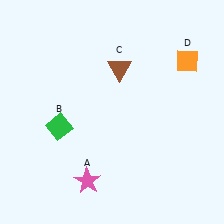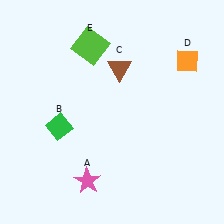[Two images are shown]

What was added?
A lime square (E) was added in Image 2.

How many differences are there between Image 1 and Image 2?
There is 1 difference between the two images.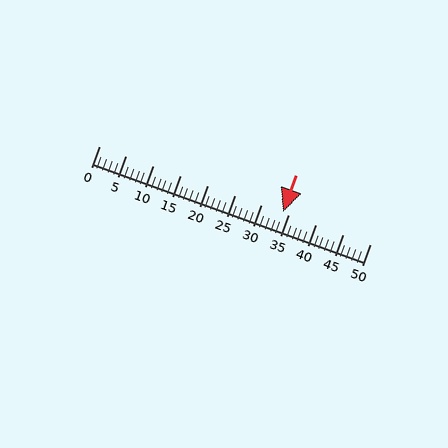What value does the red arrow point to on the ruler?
The red arrow points to approximately 34.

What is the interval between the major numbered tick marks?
The major tick marks are spaced 5 units apart.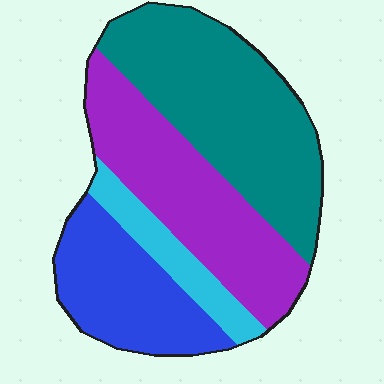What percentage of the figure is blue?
Blue covers about 20% of the figure.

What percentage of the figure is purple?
Purple takes up between a quarter and a half of the figure.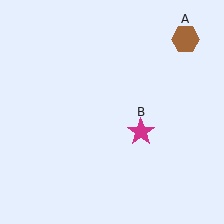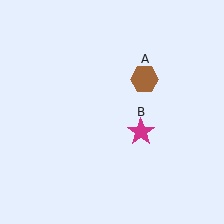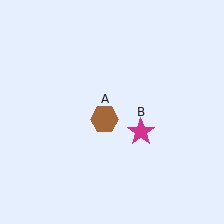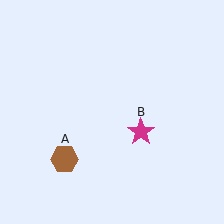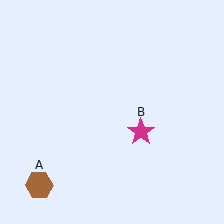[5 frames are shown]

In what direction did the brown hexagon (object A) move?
The brown hexagon (object A) moved down and to the left.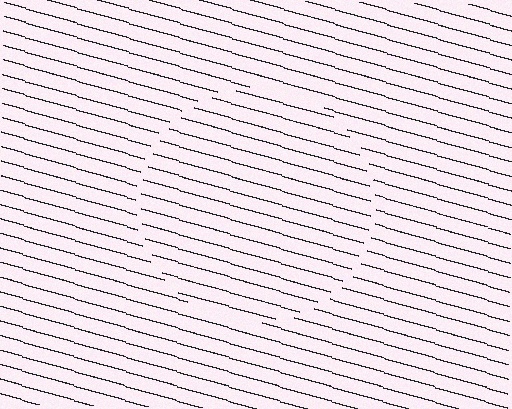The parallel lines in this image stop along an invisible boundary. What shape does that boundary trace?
An illusory circle. The interior of the shape contains the same grating, shifted by half a period — the contour is defined by the phase discontinuity where line-ends from the inner and outer gratings abut.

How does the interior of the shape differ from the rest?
The interior of the shape contains the same grating, shifted by half a period — the contour is defined by the phase discontinuity where line-ends from the inner and outer gratings abut.